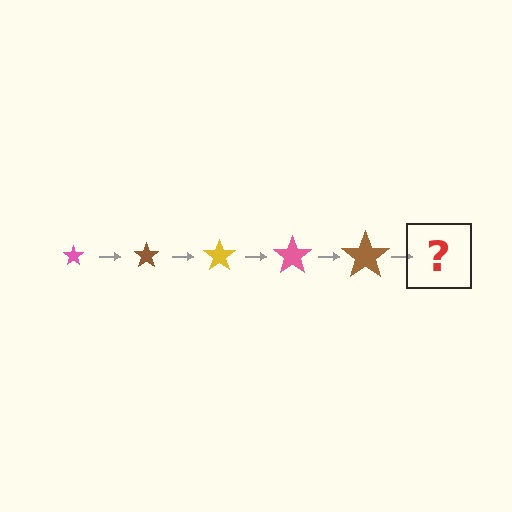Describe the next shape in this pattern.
It should be a yellow star, larger than the previous one.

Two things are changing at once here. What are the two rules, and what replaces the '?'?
The two rules are that the star grows larger each step and the color cycles through pink, brown, and yellow. The '?' should be a yellow star, larger than the previous one.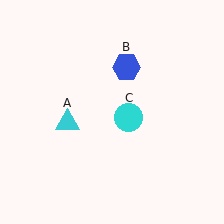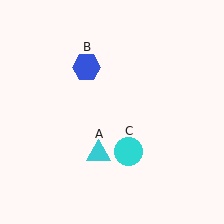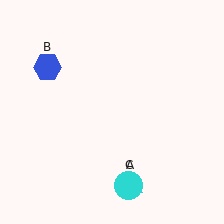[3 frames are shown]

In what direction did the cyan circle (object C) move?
The cyan circle (object C) moved down.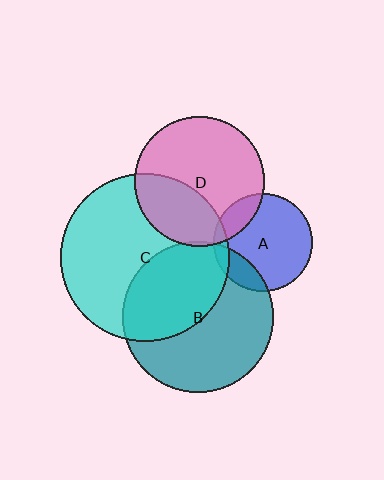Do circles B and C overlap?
Yes.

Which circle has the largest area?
Circle C (cyan).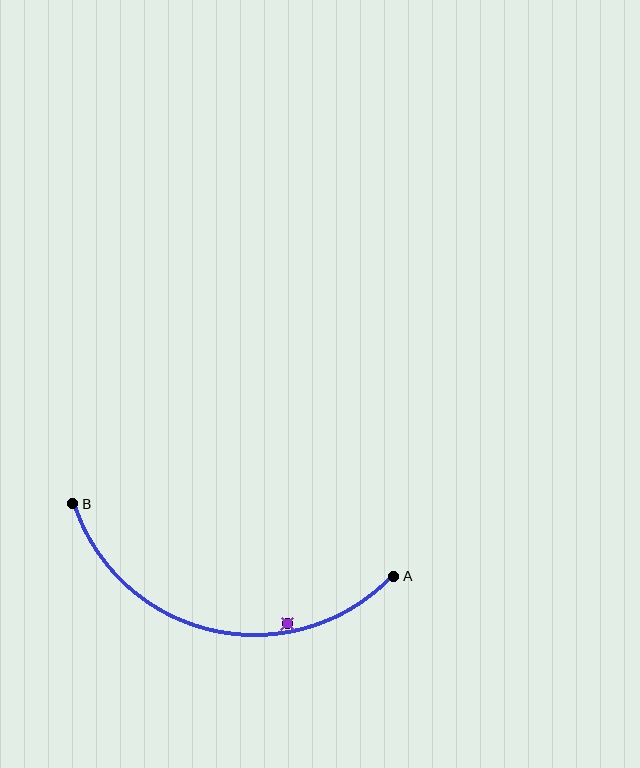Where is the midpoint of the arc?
The arc midpoint is the point on the curve farthest from the straight line joining A and B. It sits below that line.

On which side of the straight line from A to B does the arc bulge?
The arc bulges below the straight line connecting A and B.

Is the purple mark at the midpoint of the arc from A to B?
No — the purple mark does not lie on the arc at all. It sits slightly inside the curve.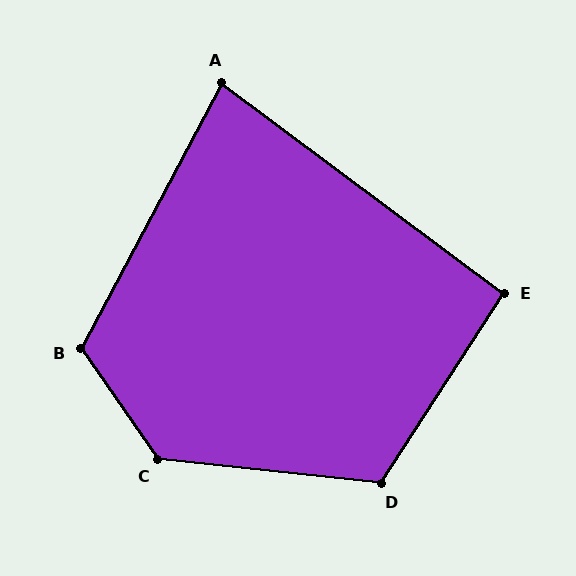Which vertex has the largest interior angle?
C, at approximately 130 degrees.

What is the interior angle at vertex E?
Approximately 94 degrees (approximately right).